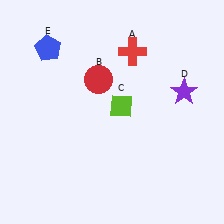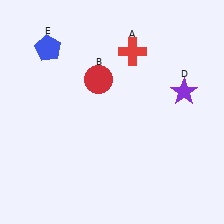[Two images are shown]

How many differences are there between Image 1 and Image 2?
There is 1 difference between the two images.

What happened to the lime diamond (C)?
The lime diamond (C) was removed in Image 2. It was in the top-right area of Image 1.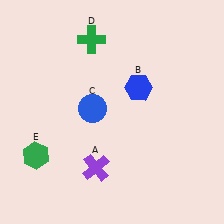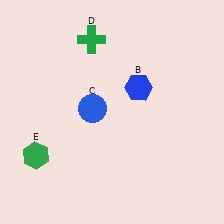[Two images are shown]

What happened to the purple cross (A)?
The purple cross (A) was removed in Image 2. It was in the bottom-left area of Image 1.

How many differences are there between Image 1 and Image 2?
There is 1 difference between the two images.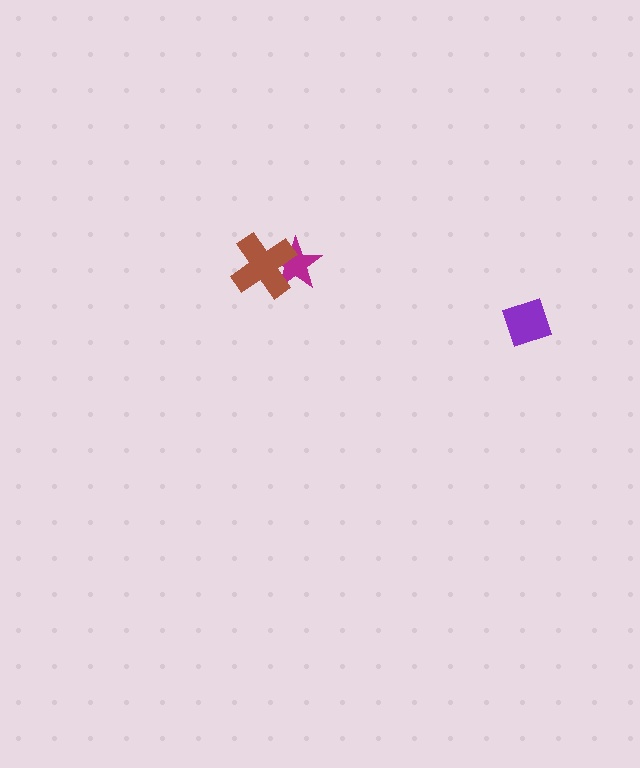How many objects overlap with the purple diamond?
0 objects overlap with the purple diamond.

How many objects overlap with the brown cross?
1 object overlaps with the brown cross.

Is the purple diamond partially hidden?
No, no other shape covers it.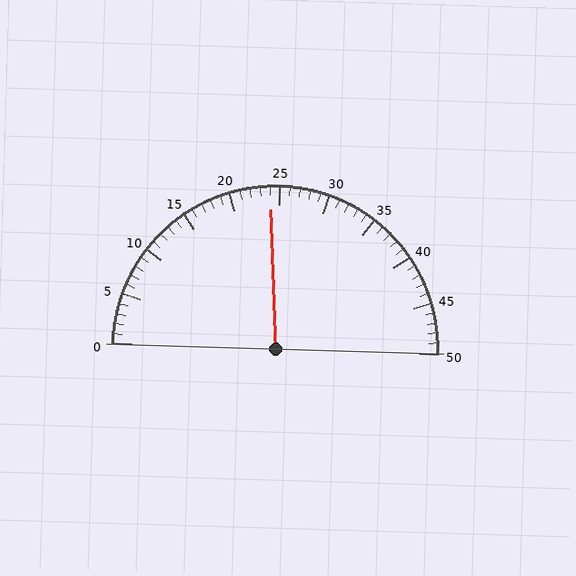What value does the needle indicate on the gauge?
The needle indicates approximately 24.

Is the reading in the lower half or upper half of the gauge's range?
The reading is in the lower half of the range (0 to 50).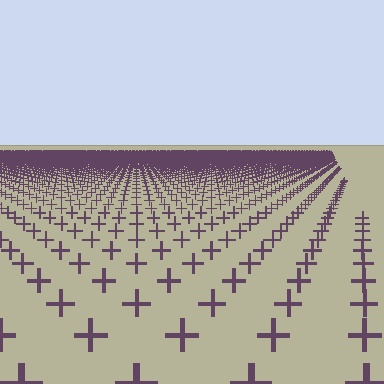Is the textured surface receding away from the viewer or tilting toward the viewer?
The surface is receding away from the viewer. Texture elements get smaller and denser toward the top.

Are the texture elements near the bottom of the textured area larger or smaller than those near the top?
Larger. Near the bottom, elements are closer to the viewer and appear at a bigger on-screen size.